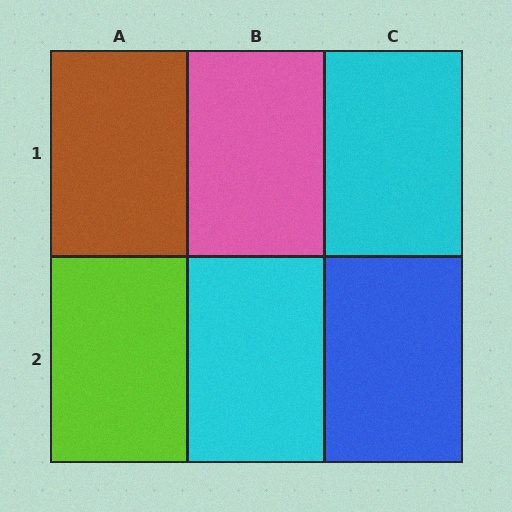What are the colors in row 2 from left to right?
Lime, cyan, blue.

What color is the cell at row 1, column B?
Pink.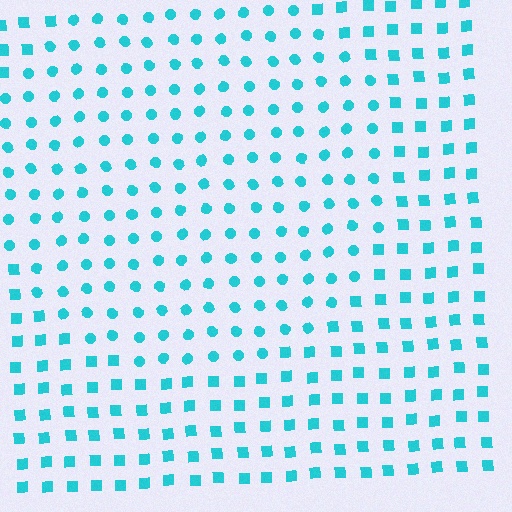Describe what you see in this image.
The image is filled with small cyan elements arranged in a uniform grid. A circle-shaped region contains circles, while the surrounding area contains squares. The boundary is defined purely by the change in element shape.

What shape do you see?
I see a circle.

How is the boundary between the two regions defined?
The boundary is defined by a change in element shape: circles inside vs. squares outside. All elements share the same color and spacing.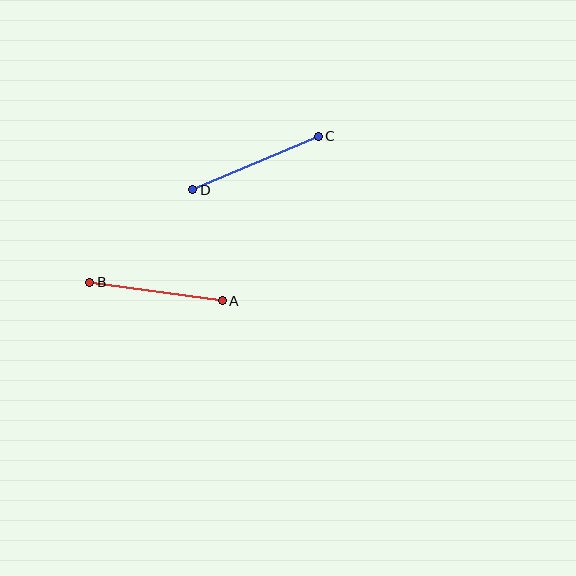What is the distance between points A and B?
The distance is approximately 134 pixels.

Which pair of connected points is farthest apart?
Points C and D are farthest apart.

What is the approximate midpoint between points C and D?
The midpoint is at approximately (255, 163) pixels.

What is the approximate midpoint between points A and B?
The midpoint is at approximately (156, 292) pixels.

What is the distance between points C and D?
The distance is approximately 137 pixels.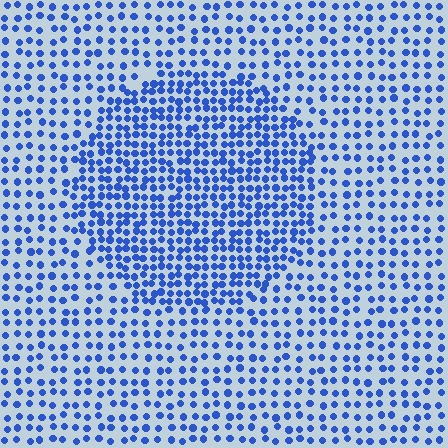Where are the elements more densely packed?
The elements are more densely packed inside the circle boundary.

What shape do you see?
I see a circle.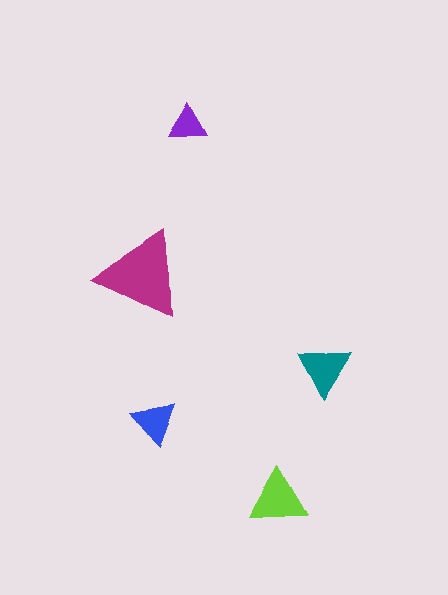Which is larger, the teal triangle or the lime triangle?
The lime one.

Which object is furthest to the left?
The magenta triangle is leftmost.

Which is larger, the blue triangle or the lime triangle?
The lime one.